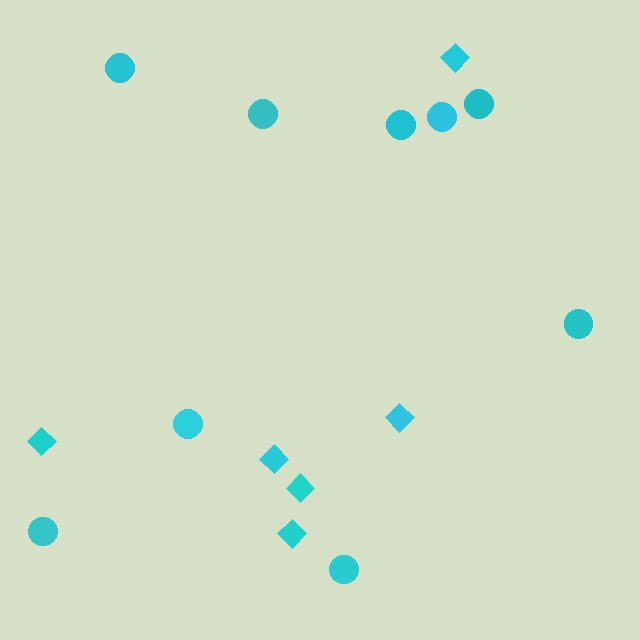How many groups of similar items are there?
There are 2 groups: one group of circles (9) and one group of diamonds (6).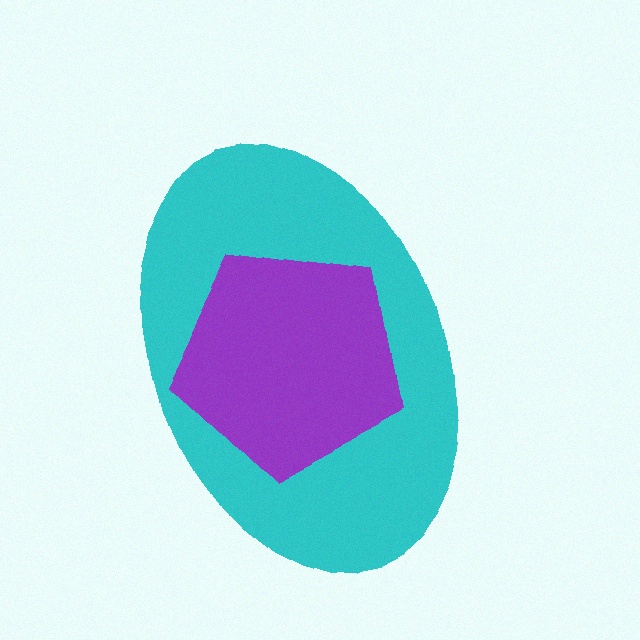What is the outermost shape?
The cyan ellipse.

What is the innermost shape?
The purple pentagon.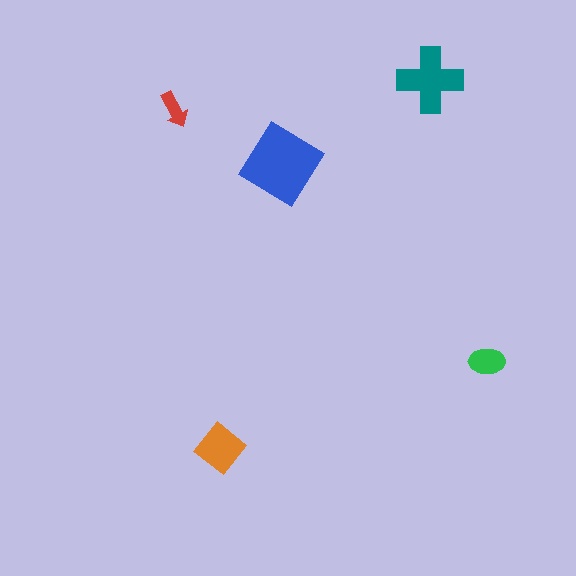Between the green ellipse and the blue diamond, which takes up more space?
The blue diamond.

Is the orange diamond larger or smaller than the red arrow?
Larger.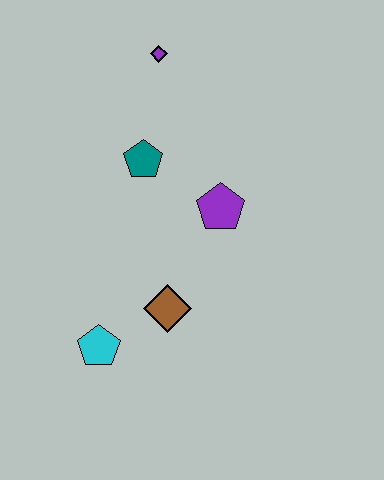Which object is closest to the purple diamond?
The teal pentagon is closest to the purple diamond.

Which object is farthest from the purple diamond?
The cyan pentagon is farthest from the purple diamond.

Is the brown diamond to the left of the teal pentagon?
No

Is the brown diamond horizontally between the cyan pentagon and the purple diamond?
No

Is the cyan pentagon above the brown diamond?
No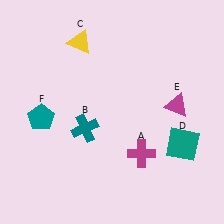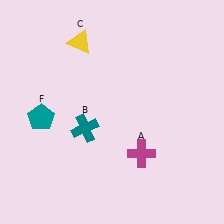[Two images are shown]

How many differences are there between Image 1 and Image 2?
There are 2 differences between the two images.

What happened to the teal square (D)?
The teal square (D) was removed in Image 2. It was in the bottom-right area of Image 1.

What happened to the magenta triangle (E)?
The magenta triangle (E) was removed in Image 2. It was in the top-right area of Image 1.